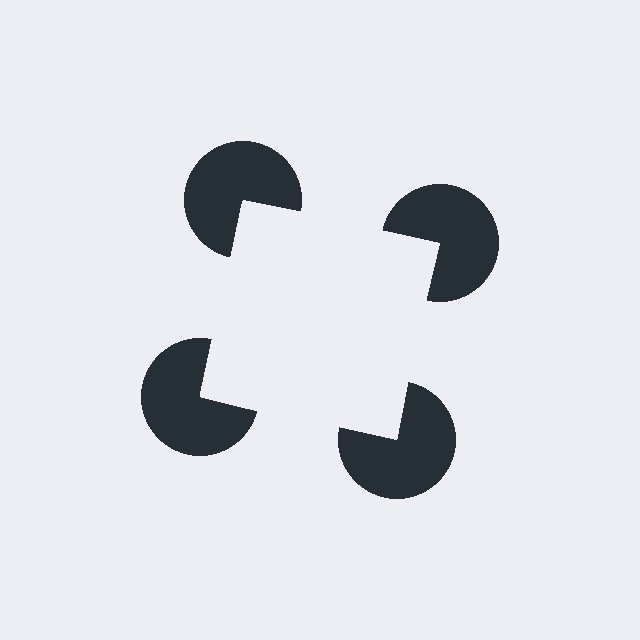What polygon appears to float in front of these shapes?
An illusory square — its edges are inferred from the aligned wedge cuts in the pac-man discs, not physically drawn.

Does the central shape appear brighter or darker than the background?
It typically appears slightly brighter than the background, even though no actual brightness change is drawn.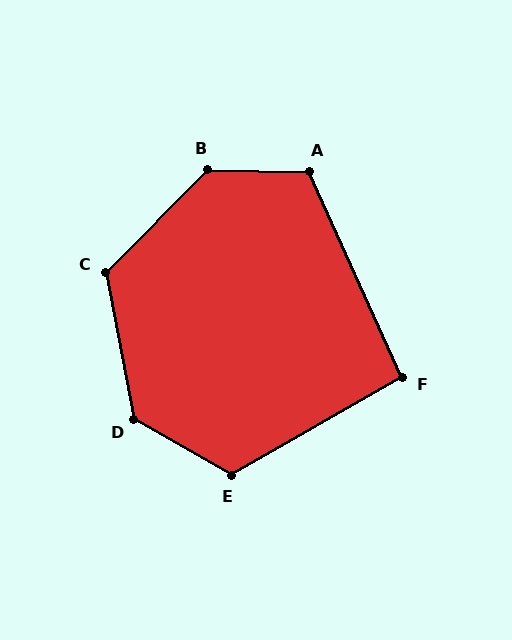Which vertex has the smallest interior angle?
F, at approximately 95 degrees.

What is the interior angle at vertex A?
Approximately 115 degrees (obtuse).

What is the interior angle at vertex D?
Approximately 131 degrees (obtuse).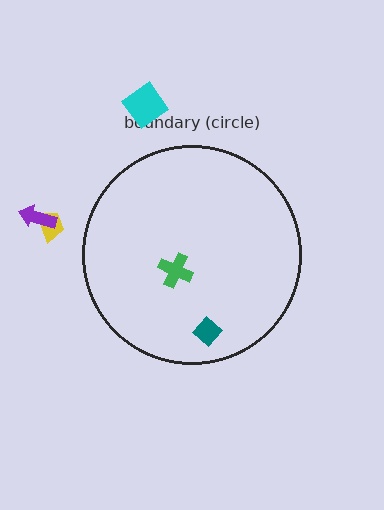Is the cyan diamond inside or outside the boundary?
Outside.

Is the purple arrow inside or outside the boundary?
Outside.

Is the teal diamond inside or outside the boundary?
Inside.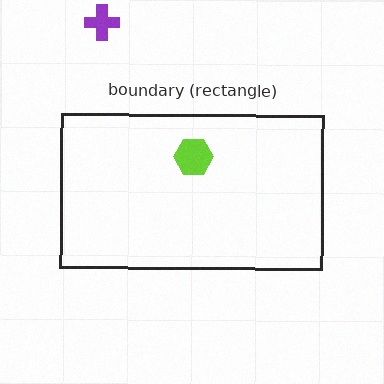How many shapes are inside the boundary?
1 inside, 1 outside.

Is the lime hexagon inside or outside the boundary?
Inside.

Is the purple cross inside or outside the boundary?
Outside.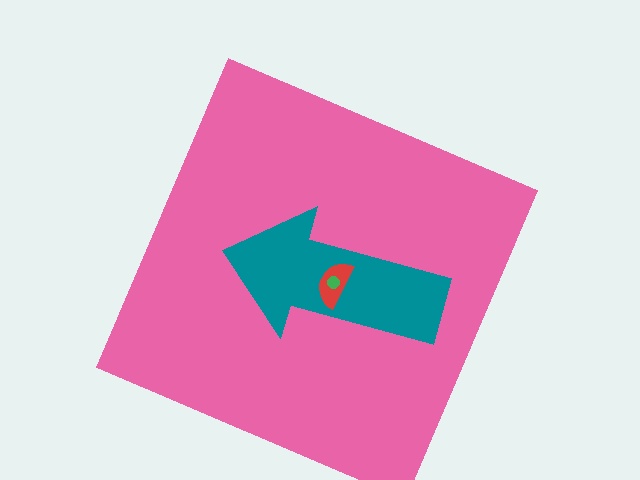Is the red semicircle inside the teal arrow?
Yes.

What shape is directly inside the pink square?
The teal arrow.